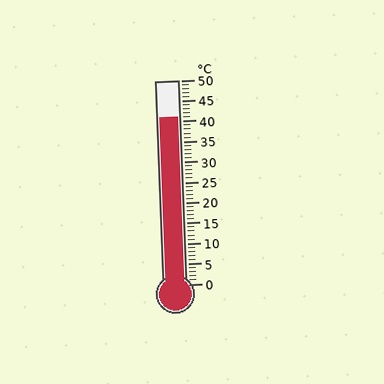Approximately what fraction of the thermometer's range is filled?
The thermometer is filled to approximately 80% of its range.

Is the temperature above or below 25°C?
The temperature is above 25°C.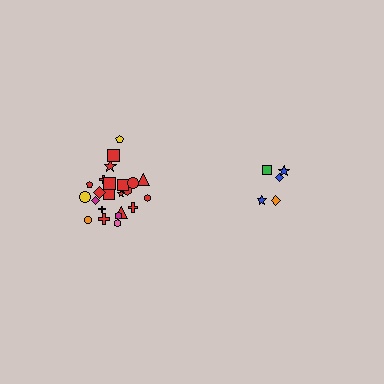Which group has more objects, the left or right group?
The left group.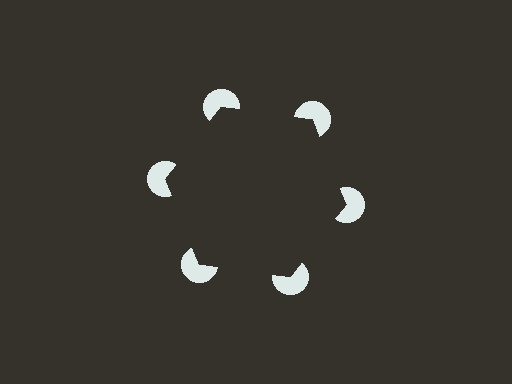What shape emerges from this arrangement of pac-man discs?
An illusory hexagon — its edges are inferred from the aligned wedge cuts in the pac-man discs, not physically drawn.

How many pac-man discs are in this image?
There are 6 — one at each vertex of the illusory hexagon.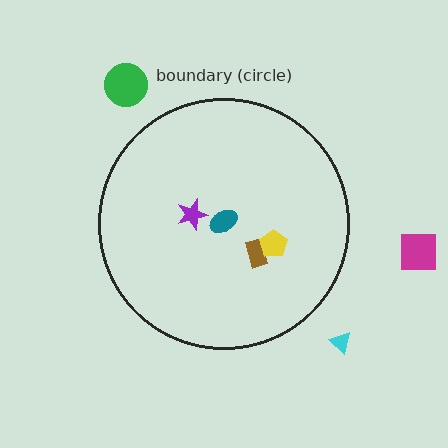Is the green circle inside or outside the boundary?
Outside.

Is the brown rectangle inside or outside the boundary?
Inside.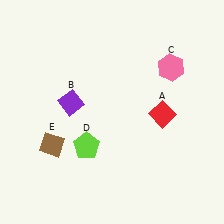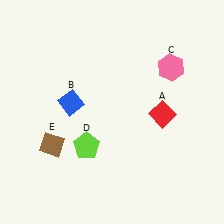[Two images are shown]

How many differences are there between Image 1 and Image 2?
There is 1 difference between the two images.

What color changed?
The diamond (B) changed from purple in Image 1 to blue in Image 2.